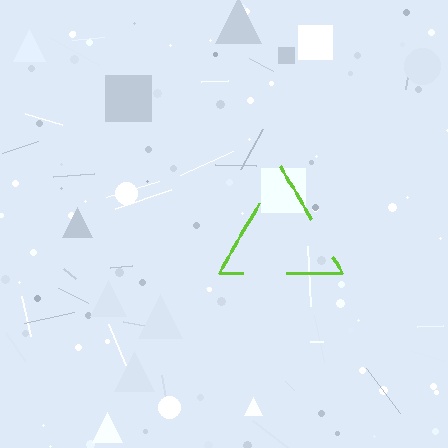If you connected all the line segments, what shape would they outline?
They would outline a triangle.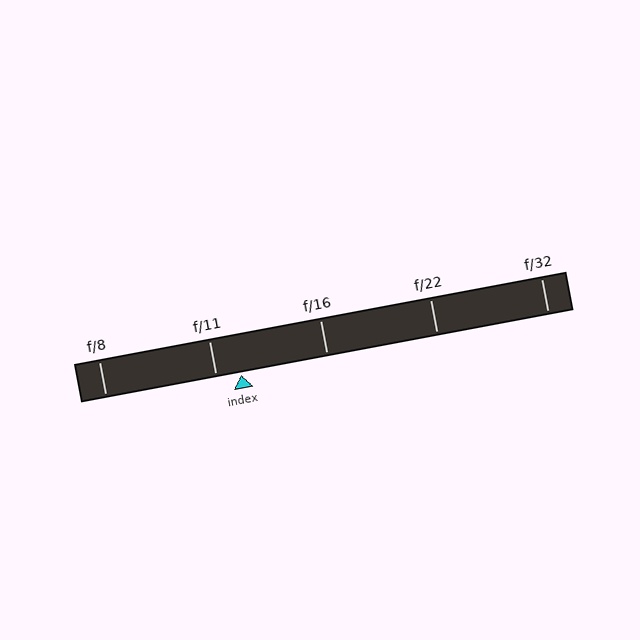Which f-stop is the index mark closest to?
The index mark is closest to f/11.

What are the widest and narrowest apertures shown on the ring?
The widest aperture shown is f/8 and the narrowest is f/32.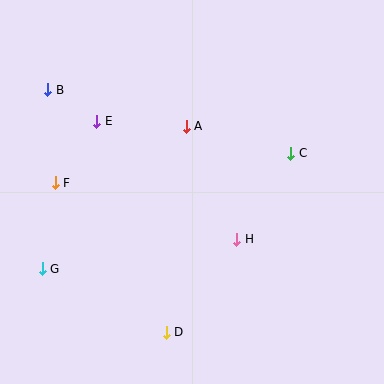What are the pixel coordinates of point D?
Point D is at (166, 332).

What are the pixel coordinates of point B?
Point B is at (48, 90).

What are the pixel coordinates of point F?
Point F is at (55, 183).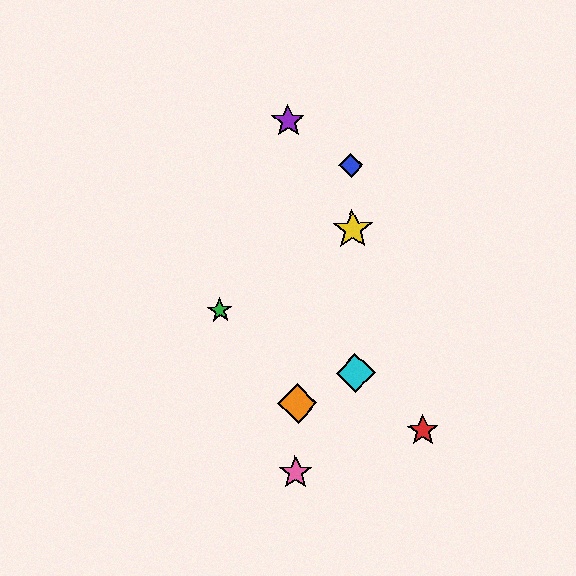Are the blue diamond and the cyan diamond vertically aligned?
Yes, both are at x≈351.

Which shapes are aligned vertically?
The blue diamond, the yellow star, the cyan diamond are aligned vertically.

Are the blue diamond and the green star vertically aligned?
No, the blue diamond is at x≈351 and the green star is at x≈220.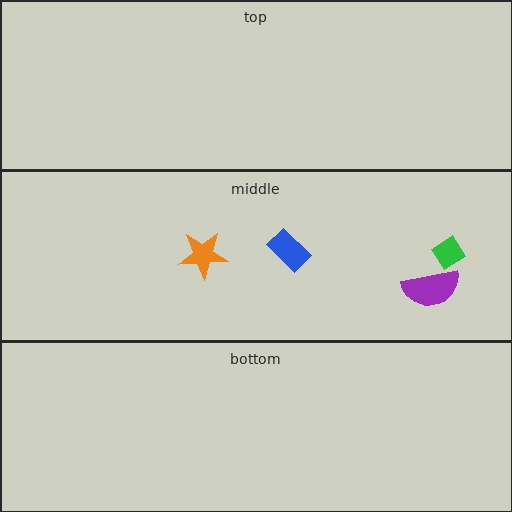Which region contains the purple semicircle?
The middle region.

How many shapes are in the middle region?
4.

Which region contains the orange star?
The middle region.